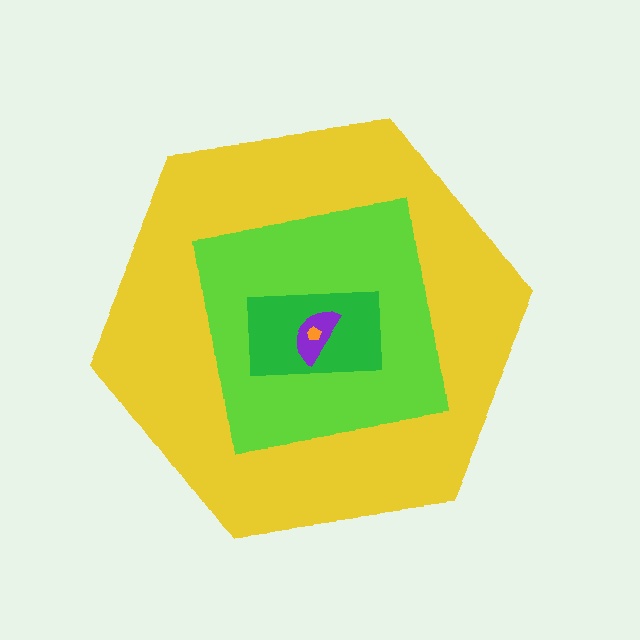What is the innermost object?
The orange pentagon.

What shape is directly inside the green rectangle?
The purple semicircle.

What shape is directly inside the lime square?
The green rectangle.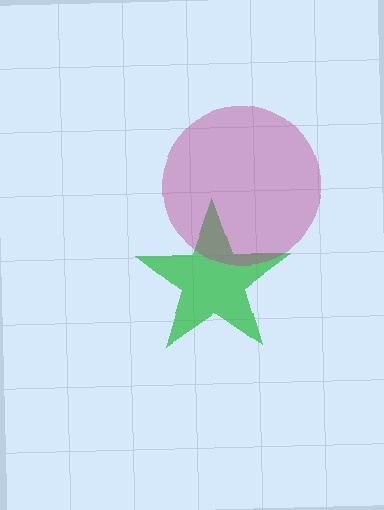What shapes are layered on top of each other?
The layered shapes are: a green star, a magenta circle.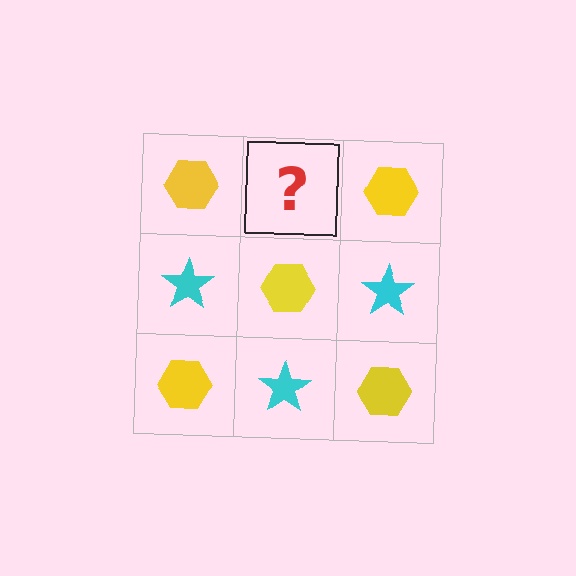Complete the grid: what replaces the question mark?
The question mark should be replaced with a cyan star.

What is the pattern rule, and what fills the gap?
The rule is that it alternates yellow hexagon and cyan star in a checkerboard pattern. The gap should be filled with a cyan star.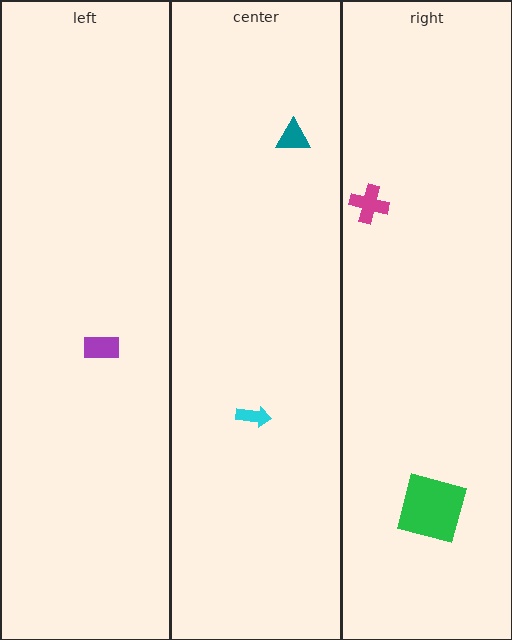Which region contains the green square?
The right region.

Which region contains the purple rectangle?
The left region.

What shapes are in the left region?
The purple rectangle.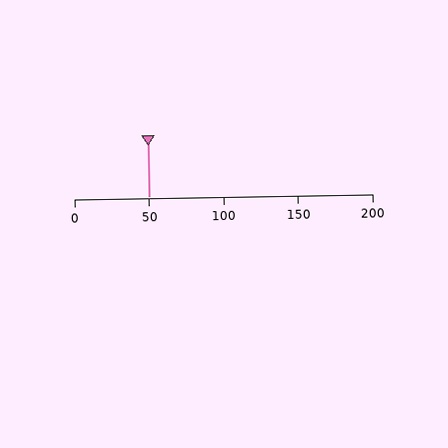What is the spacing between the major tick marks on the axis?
The major ticks are spaced 50 apart.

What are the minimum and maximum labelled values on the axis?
The axis runs from 0 to 200.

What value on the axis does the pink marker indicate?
The marker indicates approximately 50.